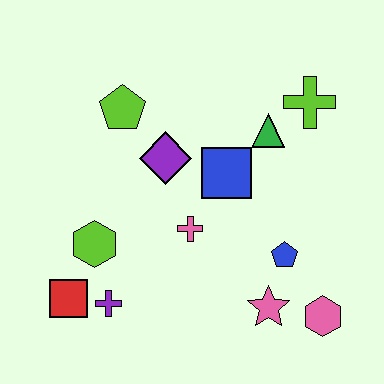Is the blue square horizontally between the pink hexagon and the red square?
Yes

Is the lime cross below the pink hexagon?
No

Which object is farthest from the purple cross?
The lime cross is farthest from the purple cross.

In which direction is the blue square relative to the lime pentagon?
The blue square is to the right of the lime pentagon.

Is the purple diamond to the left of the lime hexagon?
No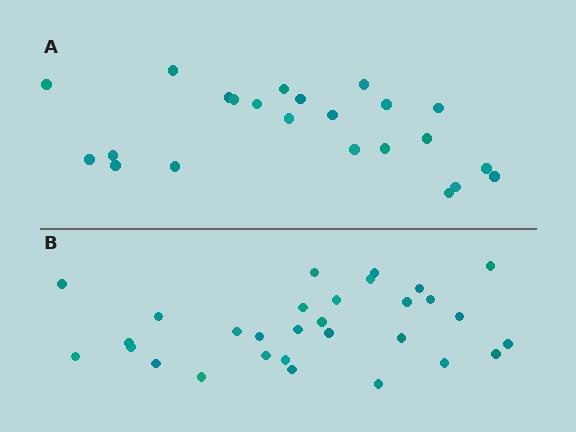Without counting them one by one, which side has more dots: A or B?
Region B (the bottom region) has more dots.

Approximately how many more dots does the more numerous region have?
Region B has roughly 8 or so more dots than region A.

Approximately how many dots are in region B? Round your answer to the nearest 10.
About 30 dots.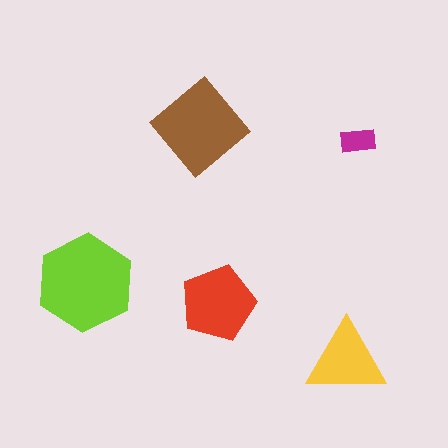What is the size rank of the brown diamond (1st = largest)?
2nd.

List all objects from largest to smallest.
The lime hexagon, the brown diamond, the red pentagon, the yellow triangle, the magenta rectangle.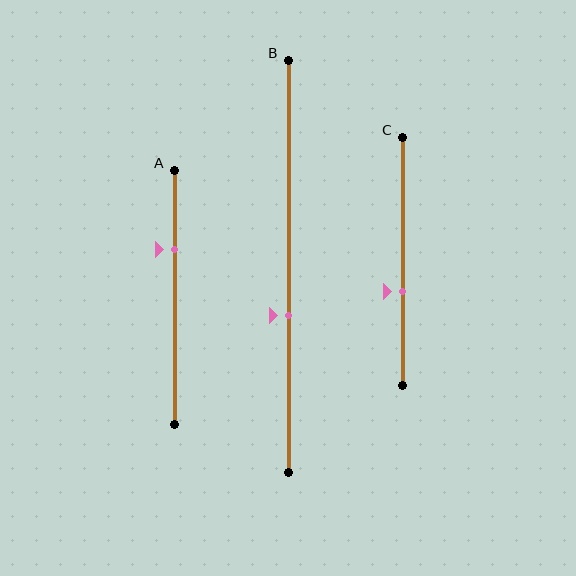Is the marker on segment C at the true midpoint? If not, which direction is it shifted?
No, the marker on segment C is shifted downward by about 12% of the segment length.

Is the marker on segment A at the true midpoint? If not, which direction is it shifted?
No, the marker on segment A is shifted upward by about 19% of the segment length.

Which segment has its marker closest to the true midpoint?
Segment C has its marker closest to the true midpoint.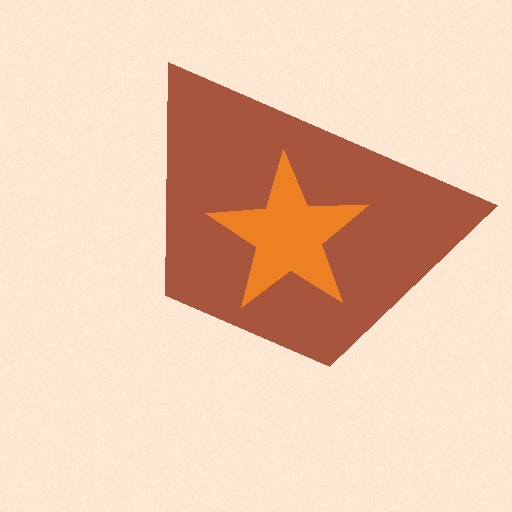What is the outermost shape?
The brown trapezoid.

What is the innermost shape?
The orange star.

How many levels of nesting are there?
2.